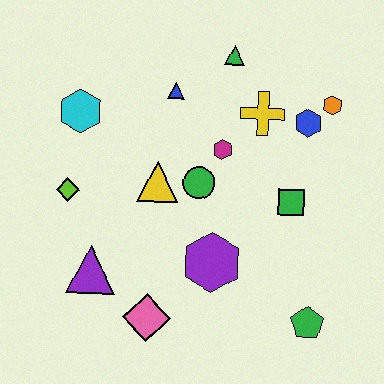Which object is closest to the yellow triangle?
The green circle is closest to the yellow triangle.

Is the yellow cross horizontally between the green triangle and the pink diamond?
No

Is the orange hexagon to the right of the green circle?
Yes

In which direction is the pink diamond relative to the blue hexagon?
The pink diamond is below the blue hexagon.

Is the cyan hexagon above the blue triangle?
No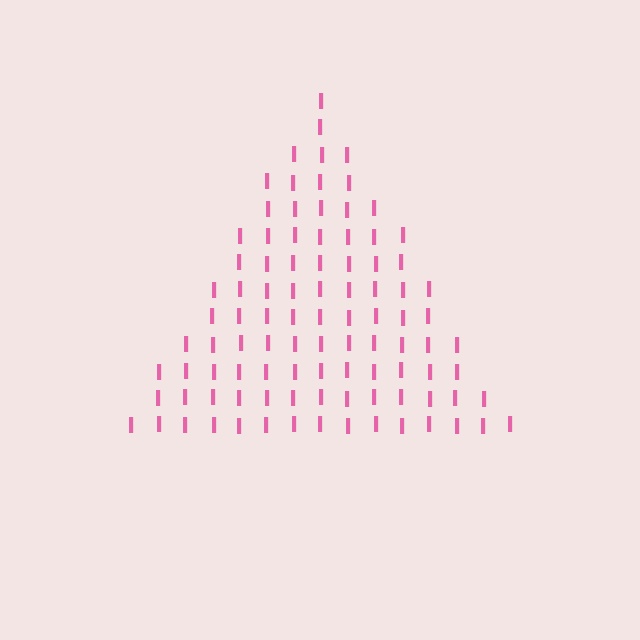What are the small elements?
The small elements are letter I's.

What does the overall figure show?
The overall figure shows a triangle.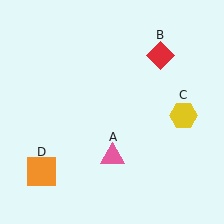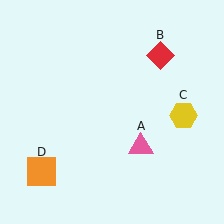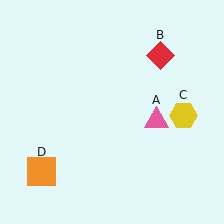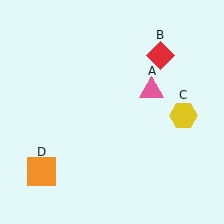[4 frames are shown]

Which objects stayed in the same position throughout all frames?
Red diamond (object B) and yellow hexagon (object C) and orange square (object D) remained stationary.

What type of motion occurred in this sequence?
The pink triangle (object A) rotated counterclockwise around the center of the scene.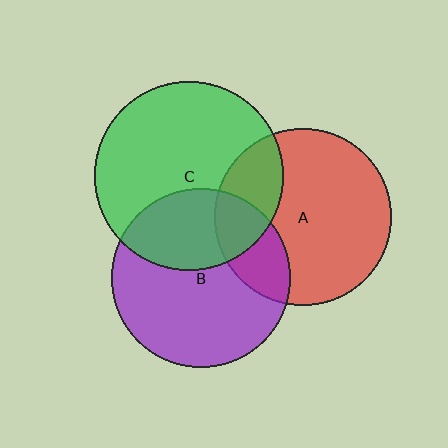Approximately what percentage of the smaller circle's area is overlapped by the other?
Approximately 25%.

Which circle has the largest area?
Circle C (green).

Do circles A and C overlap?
Yes.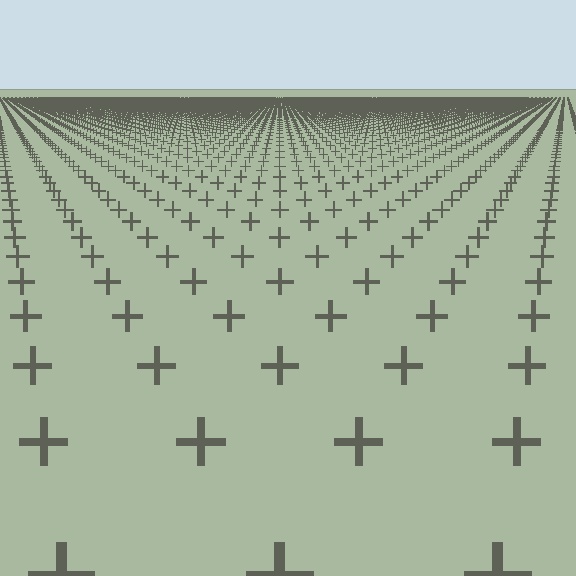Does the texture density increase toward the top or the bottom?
Density increases toward the top.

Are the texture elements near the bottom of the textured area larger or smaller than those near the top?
Larger. Near the bottom, elements are closer to the viewer and appear at a bigger on-screen size.